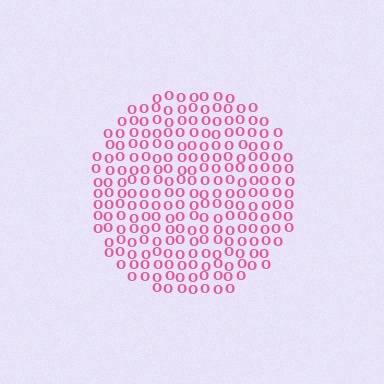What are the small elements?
The small elements are letter O's.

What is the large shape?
The large shape is a circle.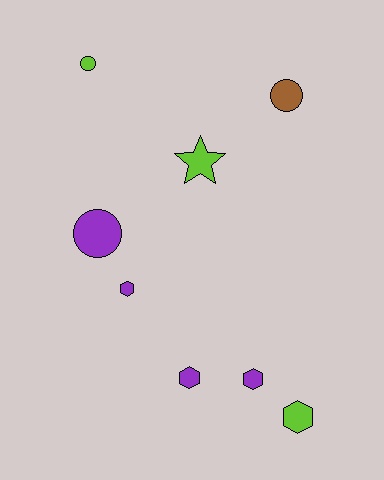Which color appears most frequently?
Purple, with 4 objects.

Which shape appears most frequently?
Hexagon, with 4 objects.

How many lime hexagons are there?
There is 1 lime hexagon.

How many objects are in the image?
There are 8 objects.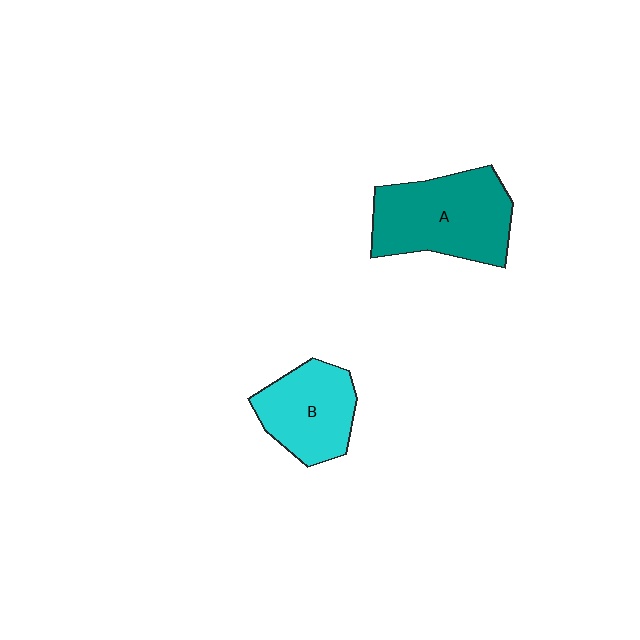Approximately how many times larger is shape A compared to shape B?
Approximately 1.4 times.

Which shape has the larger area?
Shape A (teal).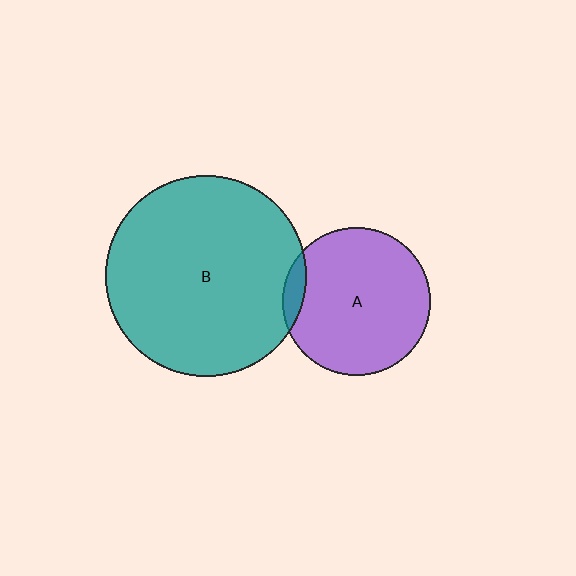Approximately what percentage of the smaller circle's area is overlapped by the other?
Approximately 5%.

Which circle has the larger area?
Circle B (teal).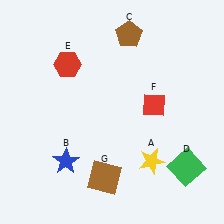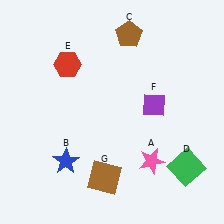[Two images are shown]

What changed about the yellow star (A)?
In Image 1, A is yellow. In Image 2, it changed to pink.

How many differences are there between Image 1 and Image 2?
There are 2 differences between the two images.